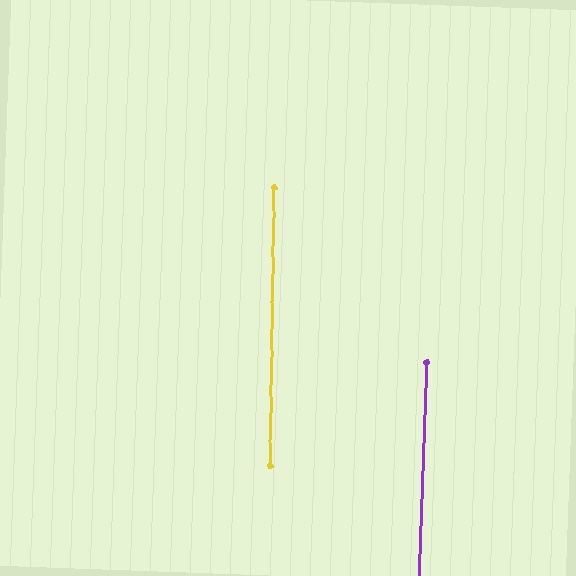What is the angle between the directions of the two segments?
Approximately 1 degree.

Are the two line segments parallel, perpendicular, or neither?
Parallel — their directions differ by only 1.2°.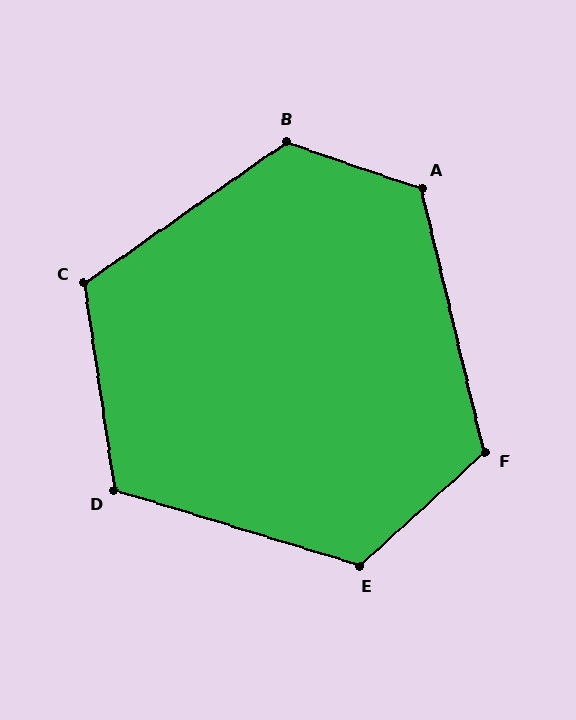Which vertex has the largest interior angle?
B, at approximately 126 degrees.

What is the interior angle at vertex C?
Approximately 117 degrees (obtuse).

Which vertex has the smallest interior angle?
D, at approximately 115 degrees.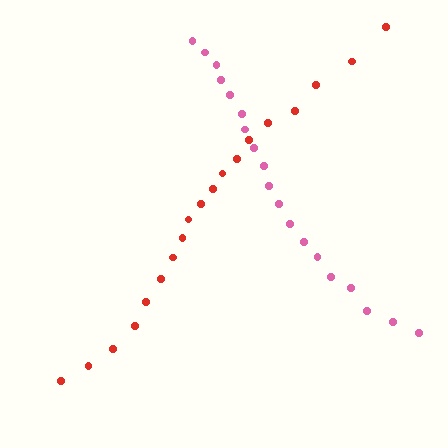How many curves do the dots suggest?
There are 2 distinct paths.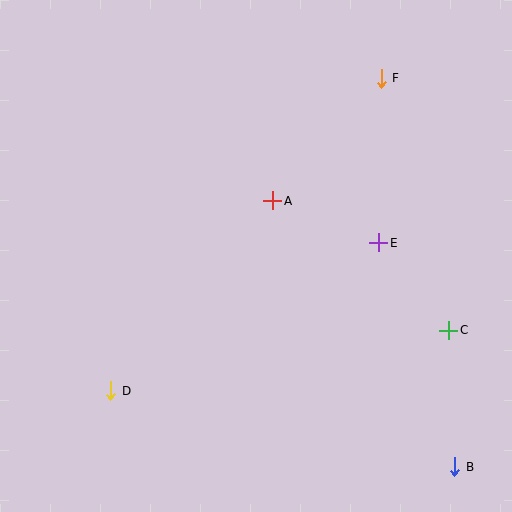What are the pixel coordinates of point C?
Point C is at (449, 330).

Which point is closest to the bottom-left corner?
Point D is closest to the bottom-left corner.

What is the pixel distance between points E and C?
The distance between E and C is 112 pixels.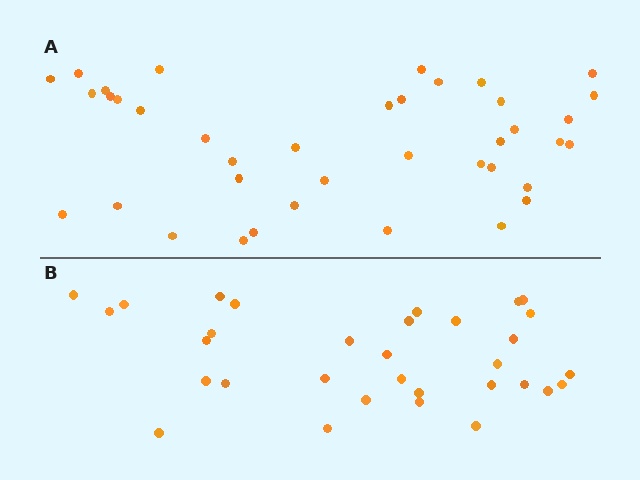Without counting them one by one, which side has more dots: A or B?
Region A (the top region) has more dots.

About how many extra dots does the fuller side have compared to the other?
Region A has roughly 8 or so more dots than region B.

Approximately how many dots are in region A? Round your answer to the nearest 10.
About 40 dots. (The exact count is 39, which rounds to 40.)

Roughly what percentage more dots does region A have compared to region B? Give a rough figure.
About 20% more.